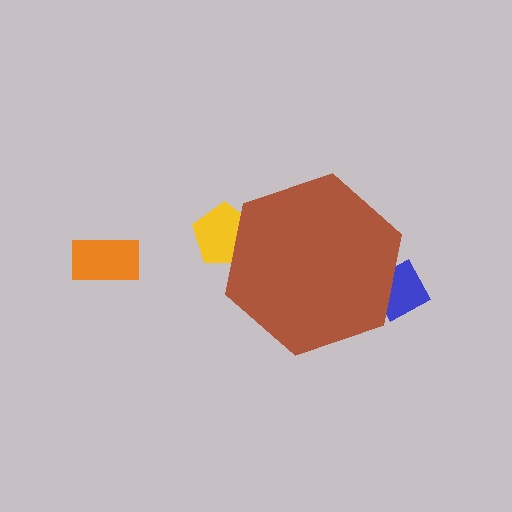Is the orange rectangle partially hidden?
No, the orange rectangle is fully visible.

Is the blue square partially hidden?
Yes, the blue square is partially hidden behind the brown hexagon.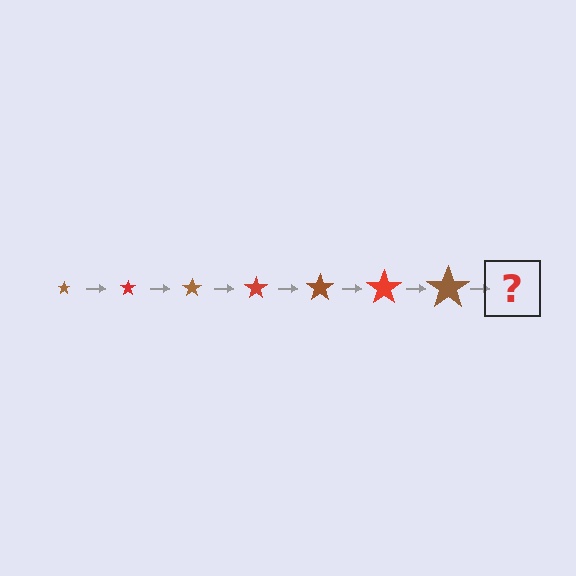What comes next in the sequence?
The next element should be a red star, larger than the previous one.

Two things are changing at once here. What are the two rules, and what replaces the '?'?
The two rules are that the star grows larger each step and the color cycles through brown and red. The '?' should be a red star, larger than the previous one.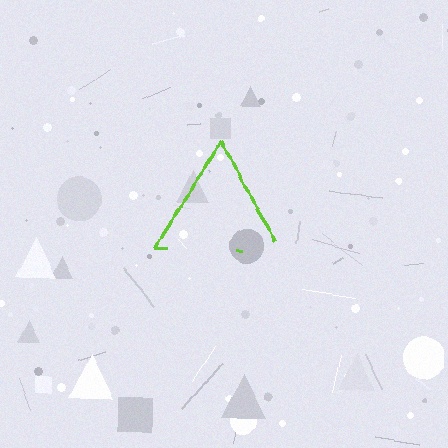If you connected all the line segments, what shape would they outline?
They would outline a triangle.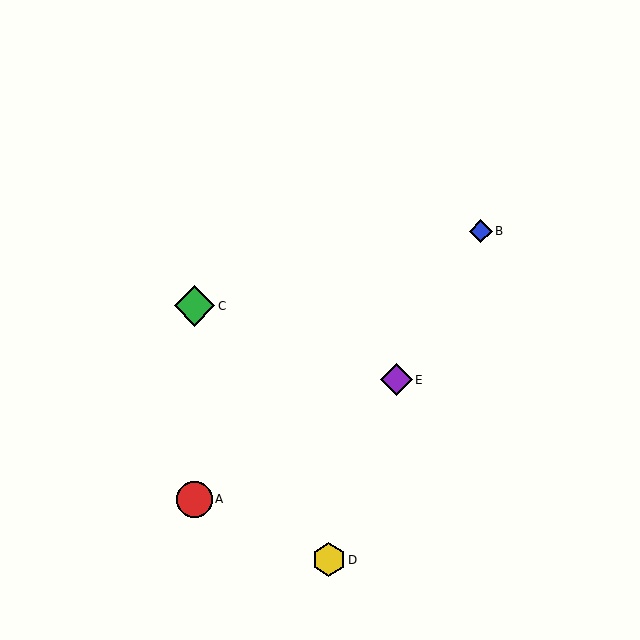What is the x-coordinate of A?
Object A is at x≈195.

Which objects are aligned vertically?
Objects A, C are aligned vertically.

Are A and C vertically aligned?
Yes, both are at x≈195.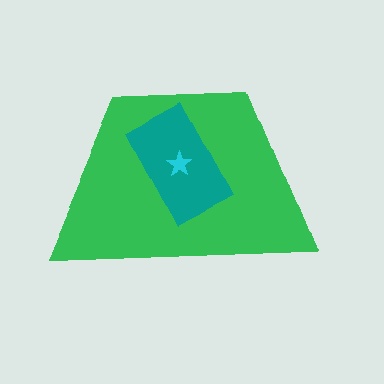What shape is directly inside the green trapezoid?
The teal rectangle.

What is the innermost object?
The cyan star.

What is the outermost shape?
The green trapezoid.